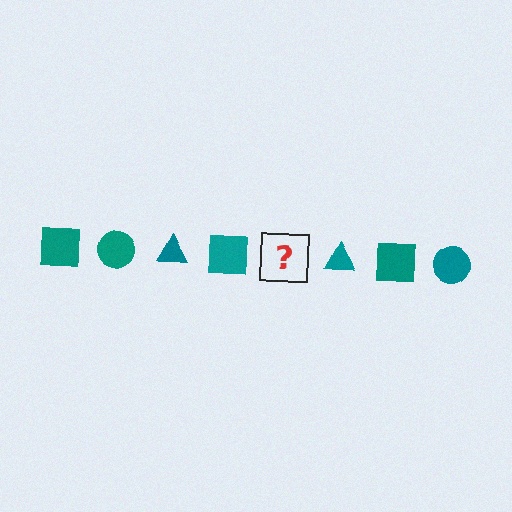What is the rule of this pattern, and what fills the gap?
The rule is that the pattern cycles through square, circle, triangle shapes in teal. The gap should be filled with a teal circle.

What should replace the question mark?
The question mark should be replaced with a teal circle.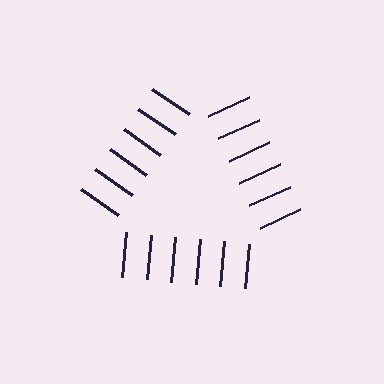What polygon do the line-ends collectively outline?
An illusory triangle — the line segments terminate on its edges but no continuous stroke is drawn.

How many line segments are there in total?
18 — 6 along each of the 3 edges.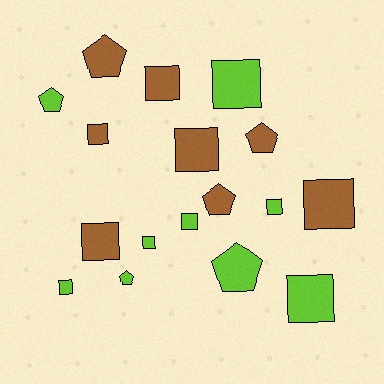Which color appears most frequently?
Lime, with 9 objects.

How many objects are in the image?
There are 17 objects.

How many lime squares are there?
There are 6 lime squares.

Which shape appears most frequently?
Square, with 11 objects.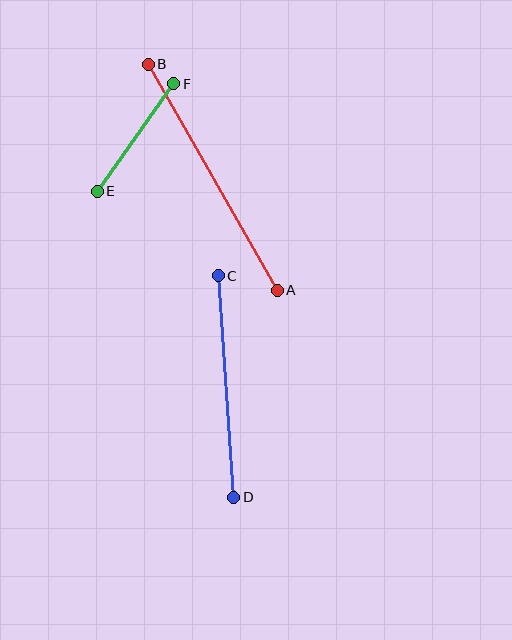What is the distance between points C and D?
The distance is approximately 222 pixels.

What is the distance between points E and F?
The distance is approximately 132 pixels.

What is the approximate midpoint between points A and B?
The midpoint is at approximately (213, 177) pixels.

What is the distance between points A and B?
The distance is approximately 260 pixels.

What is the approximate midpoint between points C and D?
The midpoint is at approximately (226, 386) pixels.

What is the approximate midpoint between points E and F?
The midpoint is at approximately (136, 137) pixels.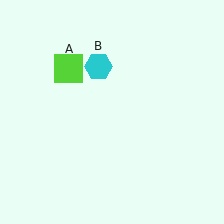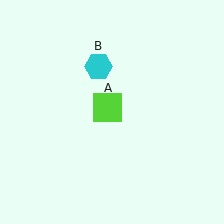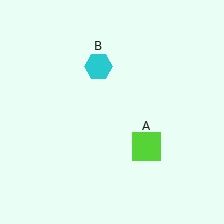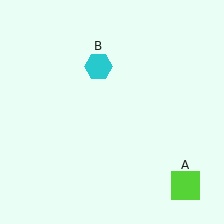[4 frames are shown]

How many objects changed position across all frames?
1 object changed position: lime square (object A).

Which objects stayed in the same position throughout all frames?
Cyan hexagon (object B) remained stationary.